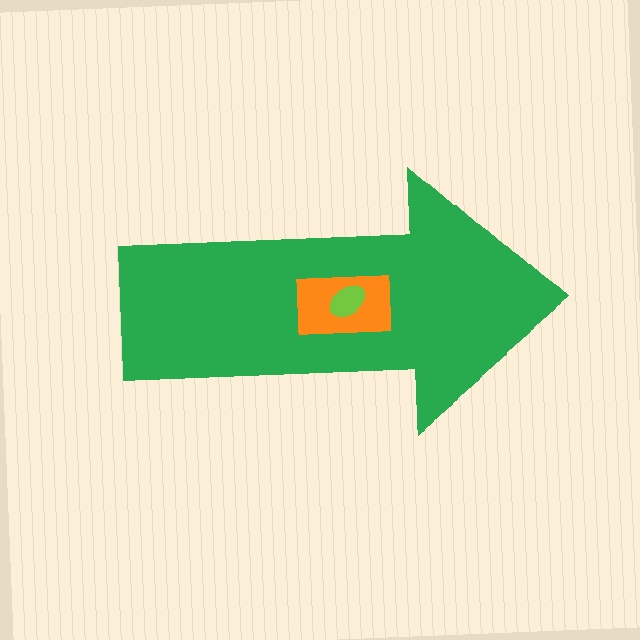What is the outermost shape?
The green arrow.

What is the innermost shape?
The lime ellipse.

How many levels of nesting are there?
3.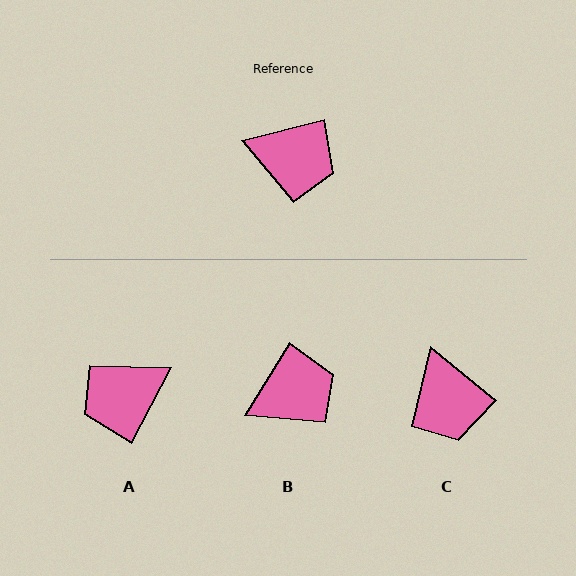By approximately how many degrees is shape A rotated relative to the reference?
Approximately 132 degrees clockwise.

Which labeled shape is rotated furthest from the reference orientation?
A, about 132 degrees away.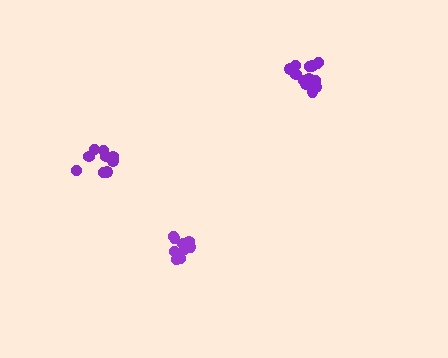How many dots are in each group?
Group 1: 9 dots, Group 2: 14 dots, Group 3: 9 dots (32 total).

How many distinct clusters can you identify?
There are 3 distinct clusters.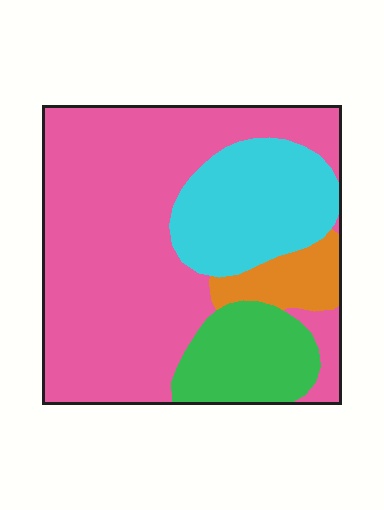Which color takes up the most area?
Pink, at roughly 60%.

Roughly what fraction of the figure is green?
Green covers 14% of the figure.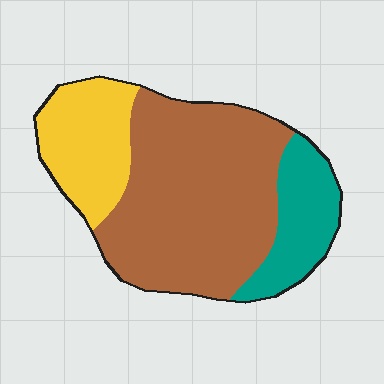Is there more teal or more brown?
Brown.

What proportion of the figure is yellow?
Yellow takes up about one fifth (1/5) of the figure.